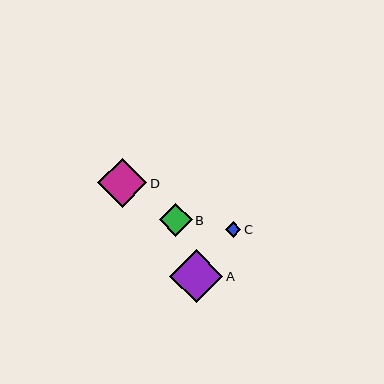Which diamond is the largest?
Diamond A is the largest with a size of approximately 53 pixels.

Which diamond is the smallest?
Diamond C is the smallest with a size of approximately 16 pixels.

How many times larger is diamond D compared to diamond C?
Diamond D is approximately 3.1 times the size of diamond C.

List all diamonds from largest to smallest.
From largest to smallest: A, D, B, C.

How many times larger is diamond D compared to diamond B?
Diamond D is approximately 1.5 times the size of diamond B.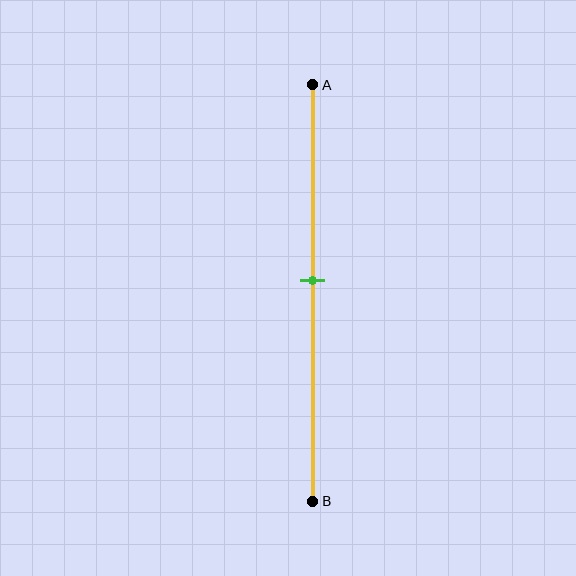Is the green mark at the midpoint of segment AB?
Yes, the mark is approximately at the midpoint.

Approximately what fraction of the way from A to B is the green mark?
The green mark is approximately 45% of the way from A to B.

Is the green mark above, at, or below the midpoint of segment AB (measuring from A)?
The green mark is approximately at the midpoint of segment AB.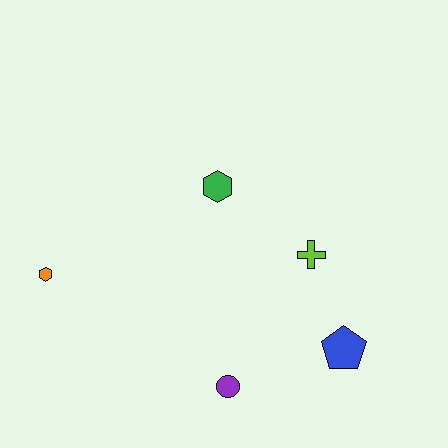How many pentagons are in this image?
There is 1 pentagon.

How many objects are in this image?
There are 5 objects.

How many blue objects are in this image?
There is 1 blue object.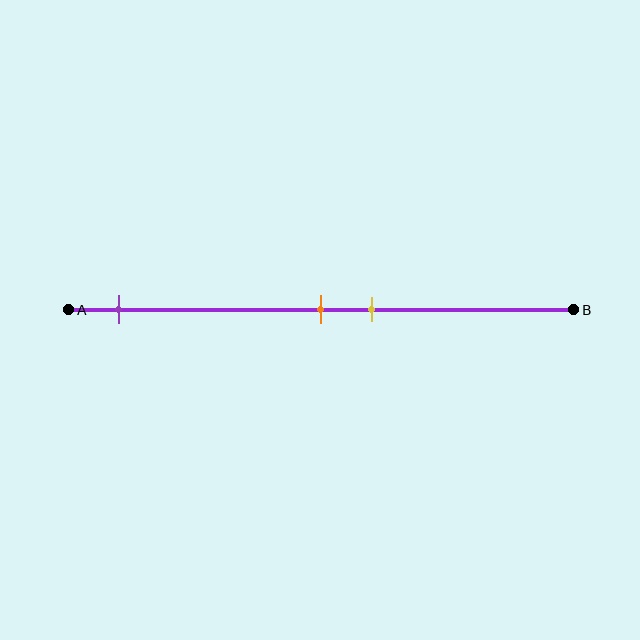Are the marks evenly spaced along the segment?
No, the marks are not evenly spaced.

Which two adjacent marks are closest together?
The orange and yellow marks are the closest adjacent pair.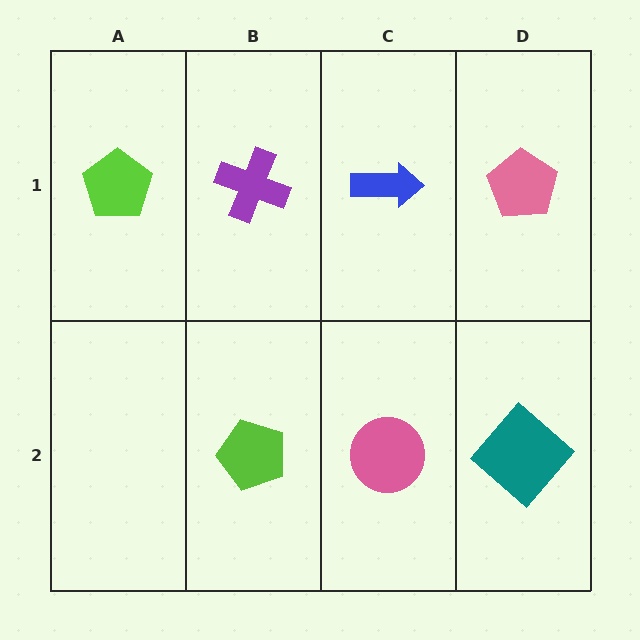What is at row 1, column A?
A lime pentagon.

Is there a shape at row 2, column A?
No, that cell is empty.